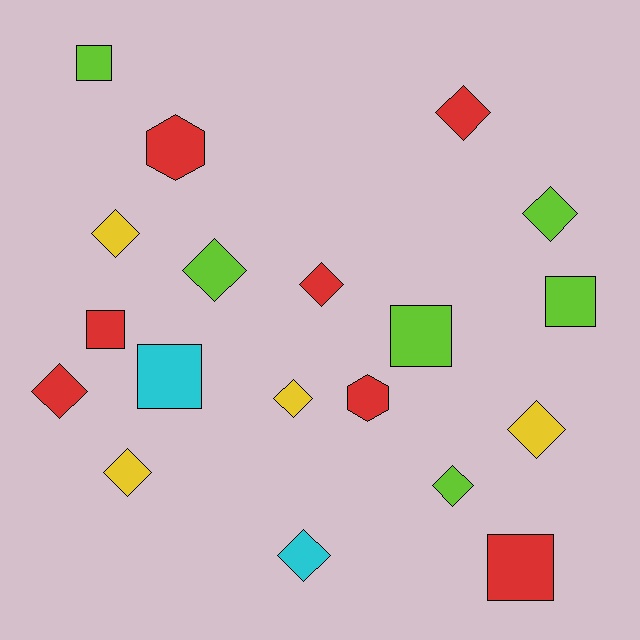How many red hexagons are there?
There are 2 red hexagons.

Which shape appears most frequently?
Diamond, with 11 objects.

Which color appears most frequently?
Red, with 7 objects.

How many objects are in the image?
There are 19 objects.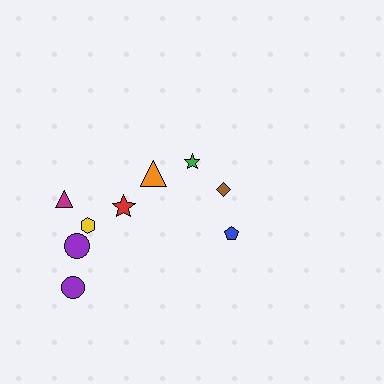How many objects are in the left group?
There are 6 objects.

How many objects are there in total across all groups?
There are 9 objects.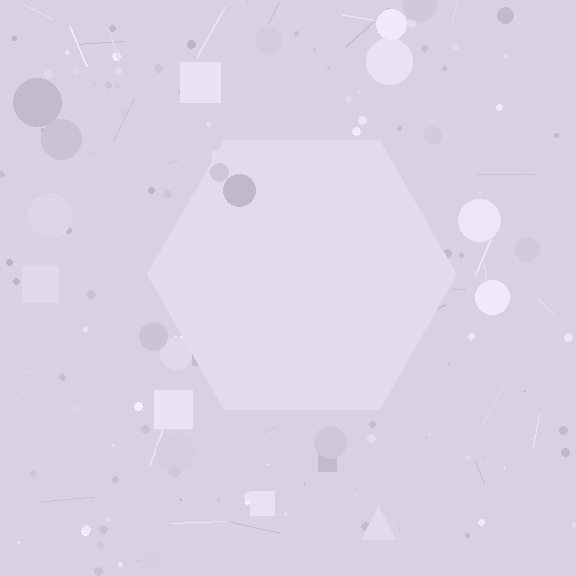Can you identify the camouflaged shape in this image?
The camouflaged shape is a hexagon.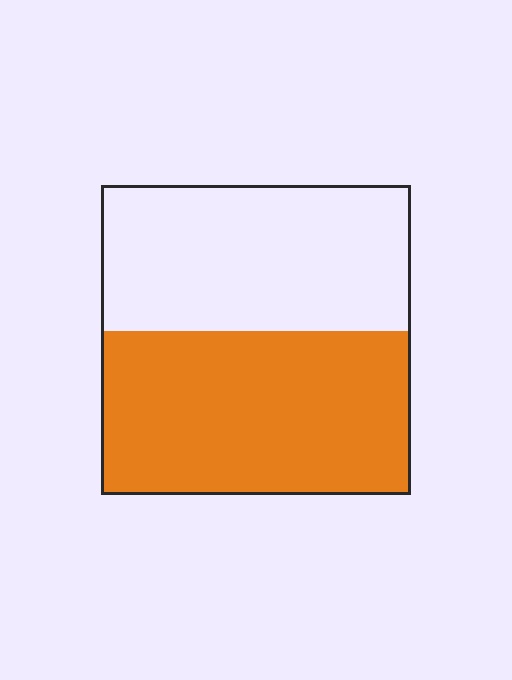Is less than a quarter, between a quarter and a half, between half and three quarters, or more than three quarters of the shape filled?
Between half and three quarters.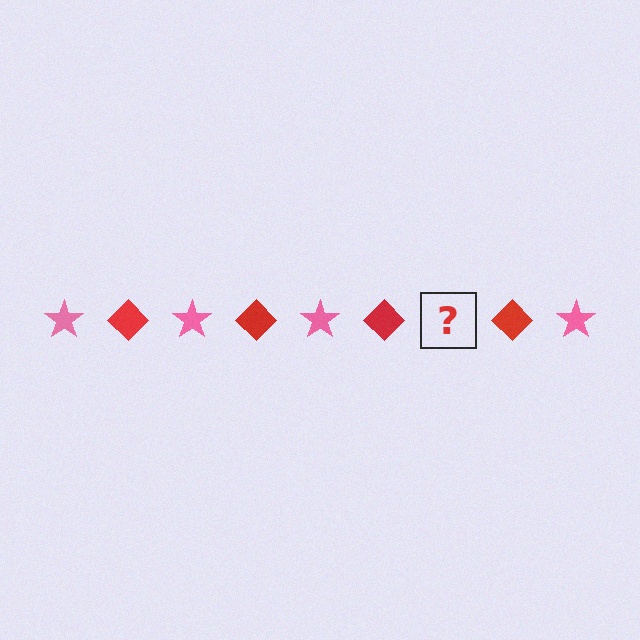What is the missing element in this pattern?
The missing element is a pink star.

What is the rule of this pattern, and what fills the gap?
The rule is that the pattern alternates between pink star and red diamond. The gap should be filled with a pink star.